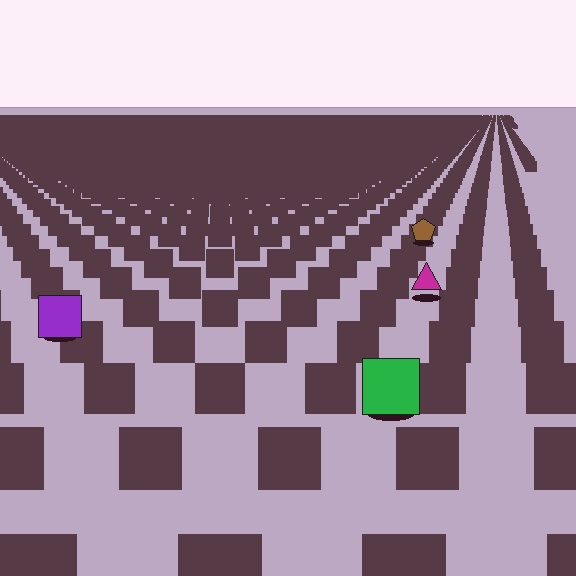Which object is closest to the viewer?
The green square is closest. The texture marks near it are larger and more spread out.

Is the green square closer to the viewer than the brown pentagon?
Yes. The green square is closer — you can tell from the texture gradient: the ground texture is coarser near it.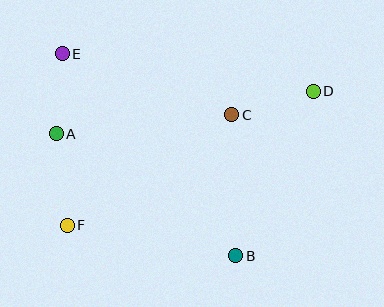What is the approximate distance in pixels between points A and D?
The distance between A and D is approximately 261 pixels.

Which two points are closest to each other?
Points A and E are closest to each other.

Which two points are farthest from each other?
Points D and F are farthest from each other.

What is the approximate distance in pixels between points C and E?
The distance between C and E is approximately 180 pixels.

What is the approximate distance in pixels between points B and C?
The distance between B and C is approximately 141 pixels.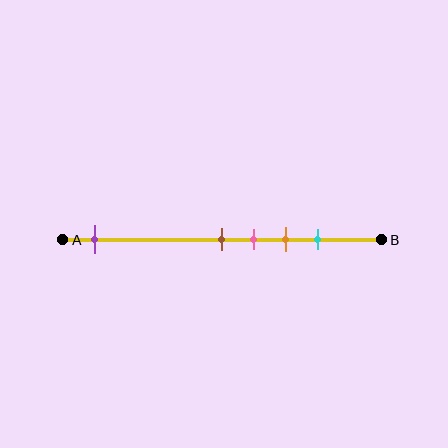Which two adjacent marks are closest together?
The brown and pink marks are the closest adjacent pair.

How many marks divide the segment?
There are 5 marks dividing the segment.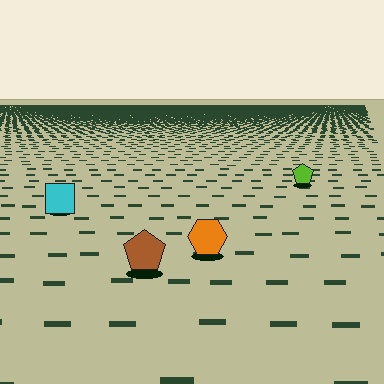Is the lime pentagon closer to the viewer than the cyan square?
No. The cyan square is closer — you can tell from the texture gradient: the ground texture is coarser near it.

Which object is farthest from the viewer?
The lime pentagon is farthest from the viewer. It appears smaller and the ground texture around it is denser.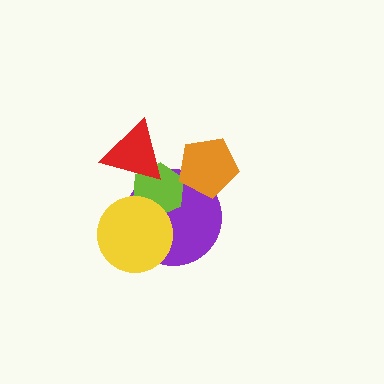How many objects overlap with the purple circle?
4 objects overlap with the purple circle.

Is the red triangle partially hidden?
No, no other shape covers it.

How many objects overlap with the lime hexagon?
3 objects overlap with the lime hexagon.